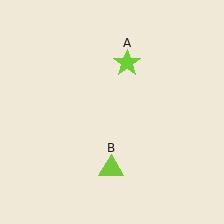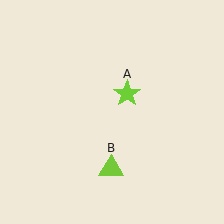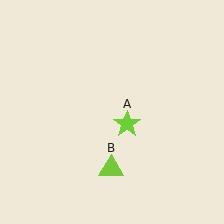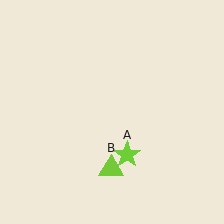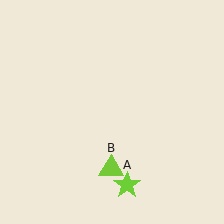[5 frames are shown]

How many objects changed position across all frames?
1 object changed position: lime star (object A).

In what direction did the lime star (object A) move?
The lime star (object A) moved down.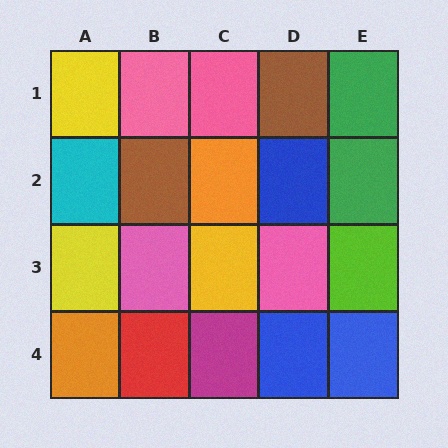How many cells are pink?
4 cells are pink.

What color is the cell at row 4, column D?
Blue.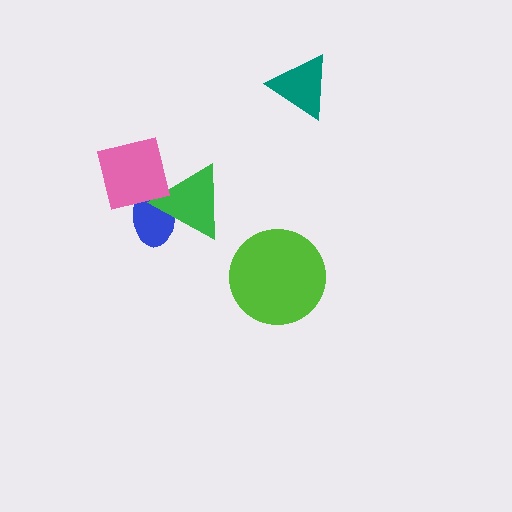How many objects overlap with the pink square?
2 objects overlap with the pink square.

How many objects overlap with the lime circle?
0 objects overlap with the lime circle.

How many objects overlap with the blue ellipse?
2 objects overlap with the blue ellipse.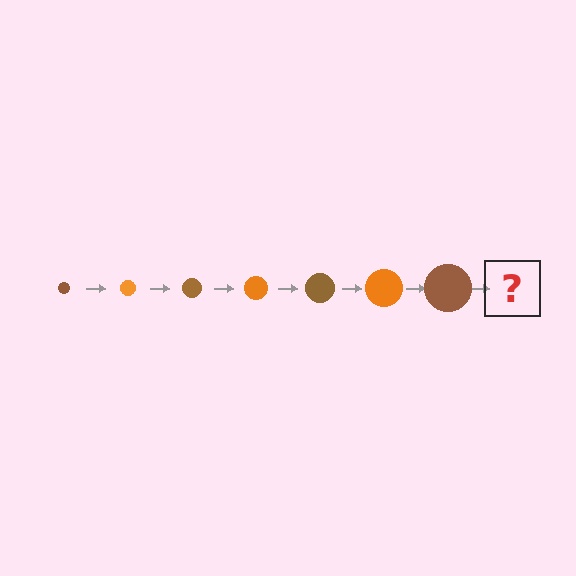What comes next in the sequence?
The next element should be an orange circle, larger than the previous one.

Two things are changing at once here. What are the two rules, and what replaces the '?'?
The two rules are that the circle grows larger each step and the color cycles through brown and orange. The '?' should be an orange circle, larger than the previous one.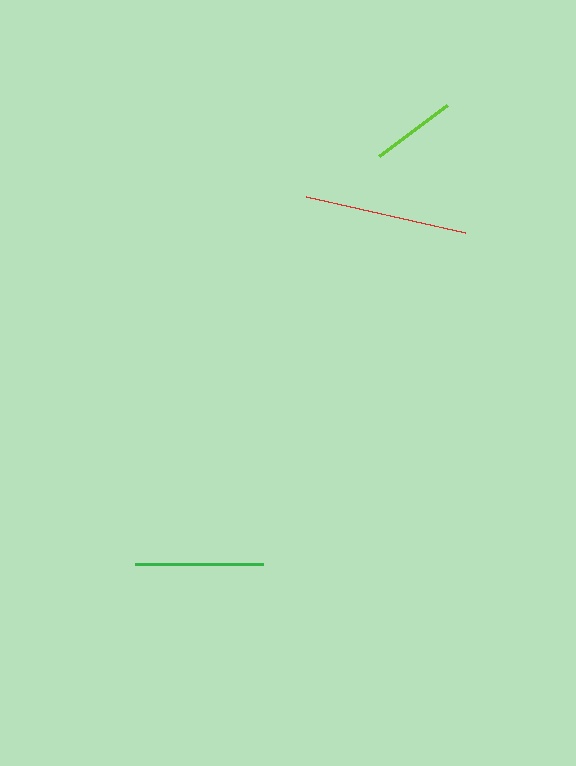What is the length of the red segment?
The red segment is approximately 163 pixels long.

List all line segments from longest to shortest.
From longest to shortest: red, green, lime.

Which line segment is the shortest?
The lime line is the shortest at approximately 85 pixels.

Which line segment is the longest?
The red line is the longest at approximately 163 pixels.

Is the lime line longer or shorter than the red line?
The red line is longer than the lime line.